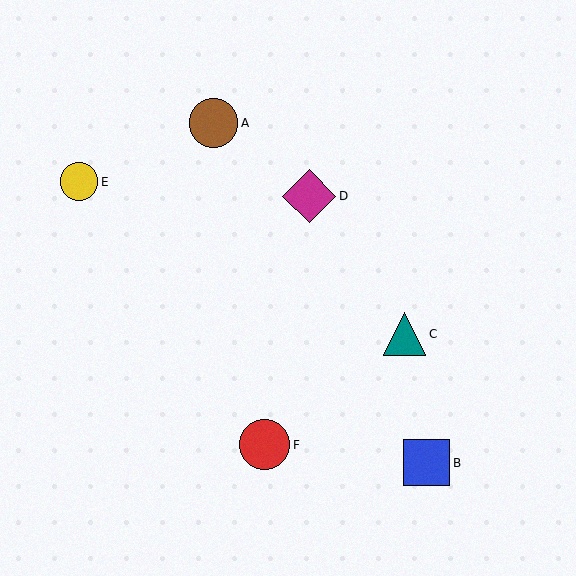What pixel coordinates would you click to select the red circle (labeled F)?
Click at (265, 445) to select the red circle F.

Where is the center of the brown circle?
The center of the brown circle is at (213, 123).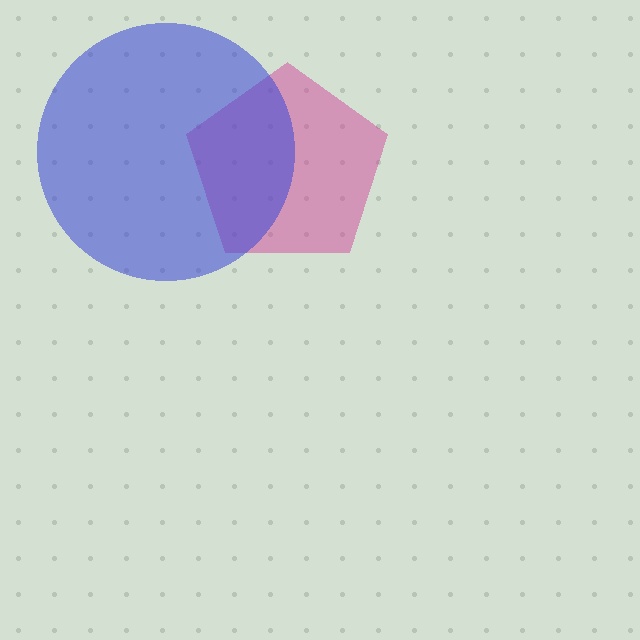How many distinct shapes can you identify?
There are 2 distinct shapes: a magenta pentagon, a blue circle.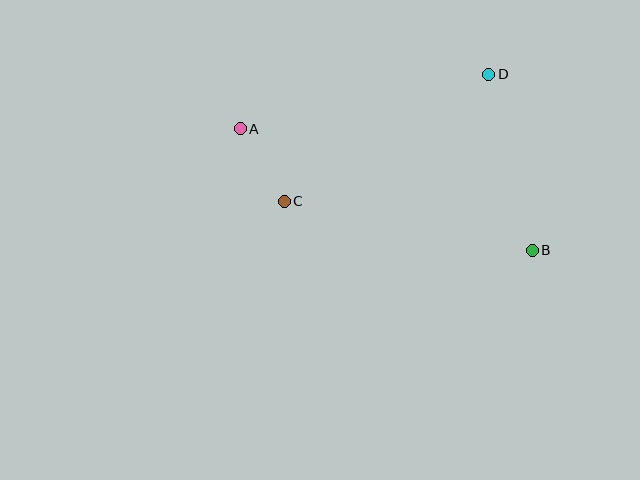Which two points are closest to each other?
Points A and C are closest to each other.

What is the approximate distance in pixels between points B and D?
The distance between B and D is approximately 181 pixels.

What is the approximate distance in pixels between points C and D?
The distance between C and D is approximately 241 pixels.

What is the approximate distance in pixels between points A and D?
The distance between A and D is approximately 254 pixels.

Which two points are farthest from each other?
Points A and B are farthest from each other.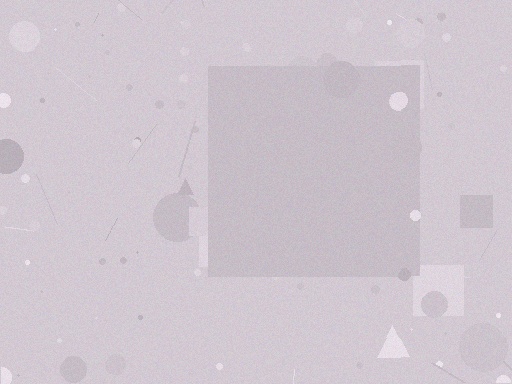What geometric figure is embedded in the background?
A square is embedded in the background.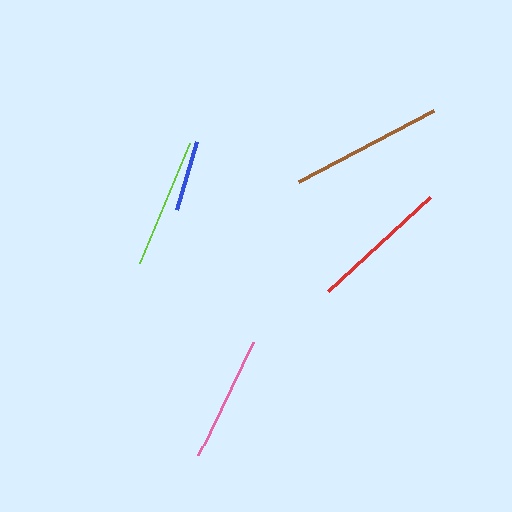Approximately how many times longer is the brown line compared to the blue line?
The brown line is approximately 2.1 times the length of the blue line.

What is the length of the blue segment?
The blue segment is approximately 71 pixels long.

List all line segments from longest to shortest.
From longest to shortest: brown, red, lime, pink, blue.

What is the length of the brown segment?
The brown segment is approximately 153 pixels long.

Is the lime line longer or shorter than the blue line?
The lime line is longer than the blue line.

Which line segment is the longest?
The brown line is the longest at approximately 153 pixels.